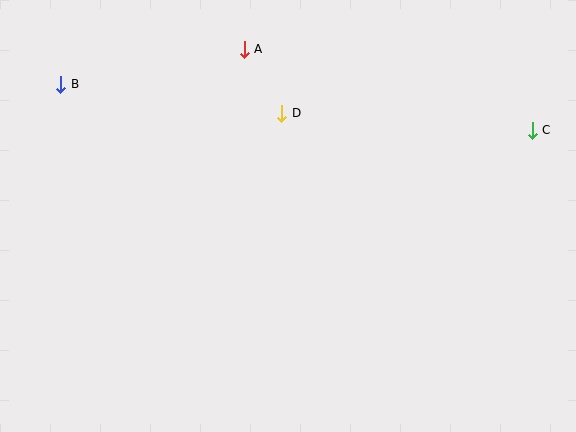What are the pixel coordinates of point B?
Point B is at (61, 84).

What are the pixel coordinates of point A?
Point A is at (244, 49).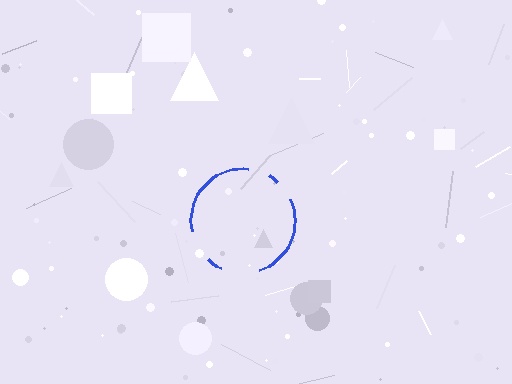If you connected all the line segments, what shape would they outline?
They would outline a circle.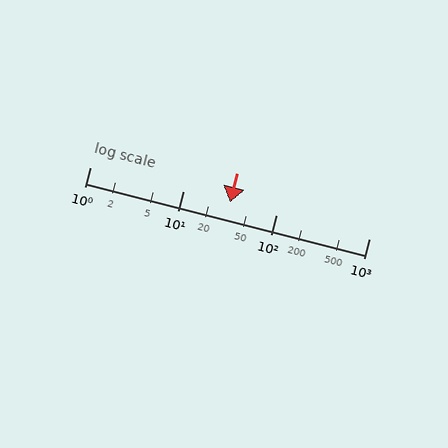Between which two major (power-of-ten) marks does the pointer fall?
The pointer is between 10 and 100.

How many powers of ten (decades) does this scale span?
The scale spans 3 decades, from 1 to 1000.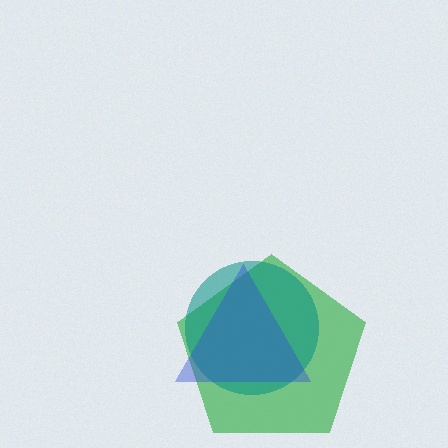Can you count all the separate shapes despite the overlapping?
Yes, there are 3 separate shapes.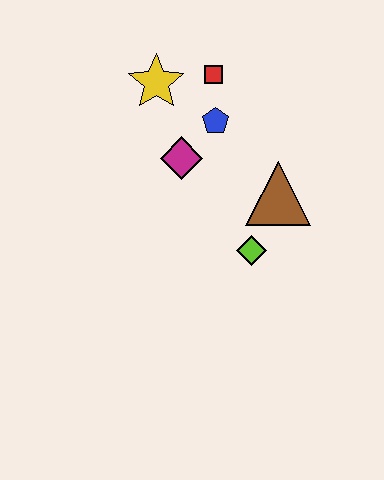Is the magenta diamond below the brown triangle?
No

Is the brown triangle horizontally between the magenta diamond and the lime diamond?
No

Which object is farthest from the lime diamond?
The yellow star is farthest from the lime diamond.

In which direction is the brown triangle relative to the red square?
The brown triangle is below the red square.